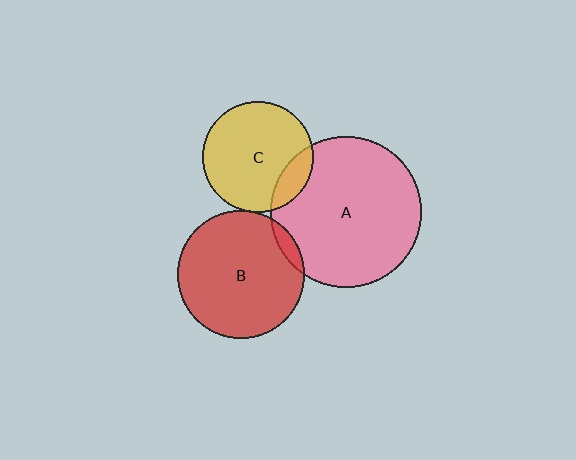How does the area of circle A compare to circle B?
Approximately 1.4 times.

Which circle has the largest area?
Circle A (pink).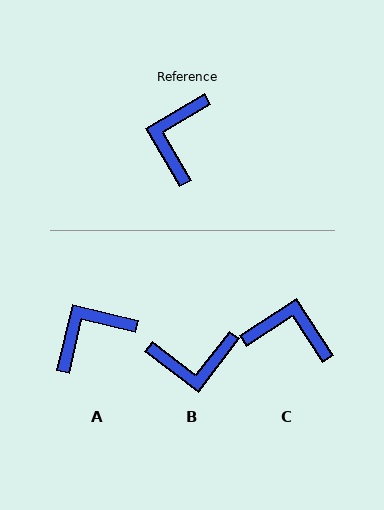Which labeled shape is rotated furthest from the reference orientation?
B, about 112 degrees away.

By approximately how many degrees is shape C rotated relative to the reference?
Approximately 87 degrees clockwise.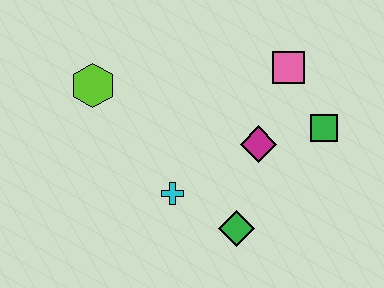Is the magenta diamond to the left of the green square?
Yes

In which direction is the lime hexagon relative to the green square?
The lime hexagon is to the left of the green square.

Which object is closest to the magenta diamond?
The green square is closest to the magenta diamond.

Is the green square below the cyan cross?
No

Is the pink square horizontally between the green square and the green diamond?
Yes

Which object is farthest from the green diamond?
The lime hexagon is farthest from the green diamond.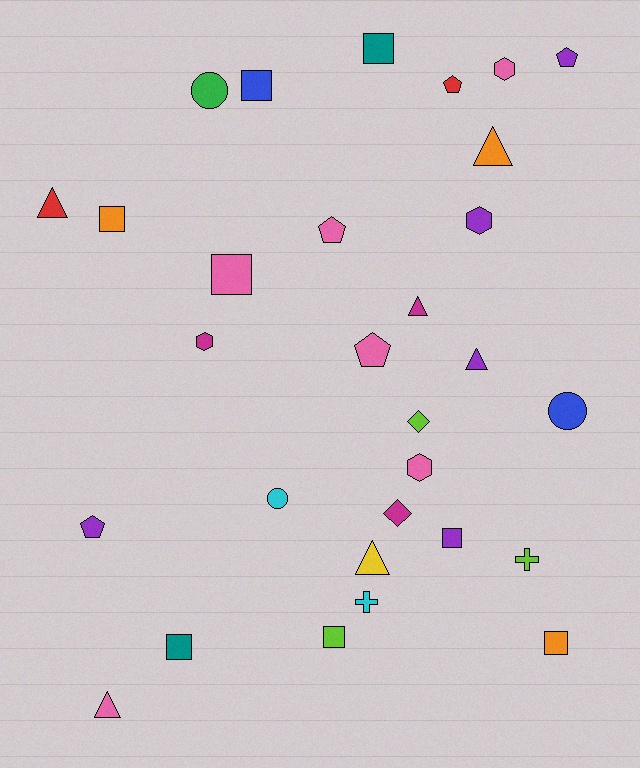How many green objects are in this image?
There is 1 green object.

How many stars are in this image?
There are no stars.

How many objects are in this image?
There are 30 objects.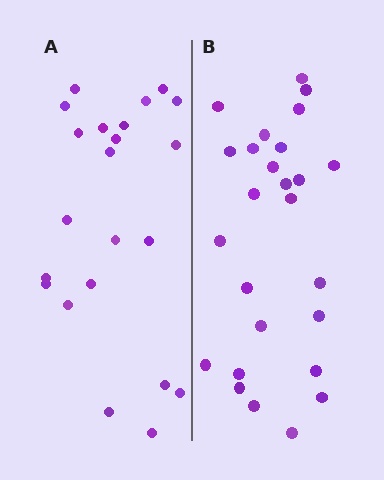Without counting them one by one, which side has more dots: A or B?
Region B (the right region) has more dots.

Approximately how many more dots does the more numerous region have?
Region B has about 4 more dots than region A.